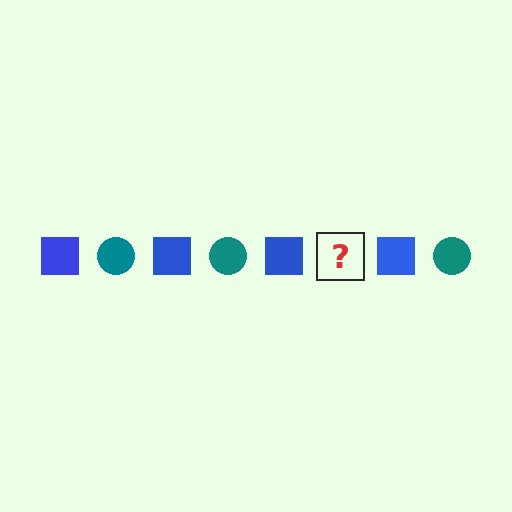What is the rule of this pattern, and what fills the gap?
The rule is that the pattern alternates between blue square and teal circle. The gap should be filled with a teal circle.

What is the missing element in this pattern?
The missing element is a teal circle.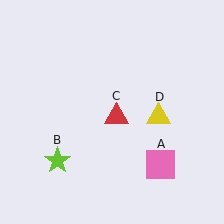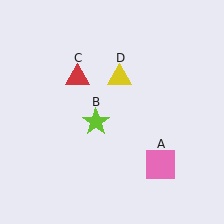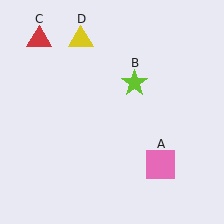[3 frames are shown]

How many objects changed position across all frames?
3 objects changed position: lime star (object B), red triangle (object C), yellow triangle (object D).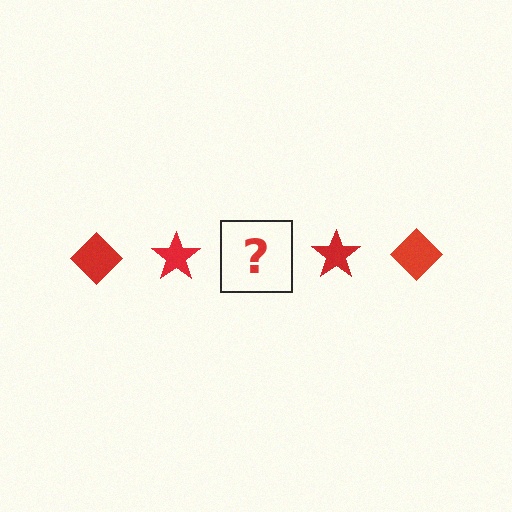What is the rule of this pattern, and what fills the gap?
The rule is that the pattern cycles through diamond, star shapes in red. The gap should be filled with a red diamond.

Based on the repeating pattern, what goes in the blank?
The blank should be a red diamond.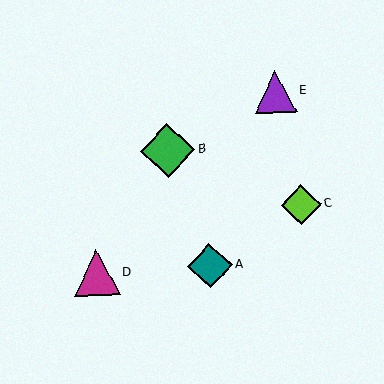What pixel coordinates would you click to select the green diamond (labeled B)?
Click at (168, 150) to select the green diamond B.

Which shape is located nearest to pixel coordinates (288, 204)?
The lime diamond (labeled C) at (301, 205) is nearest to that location.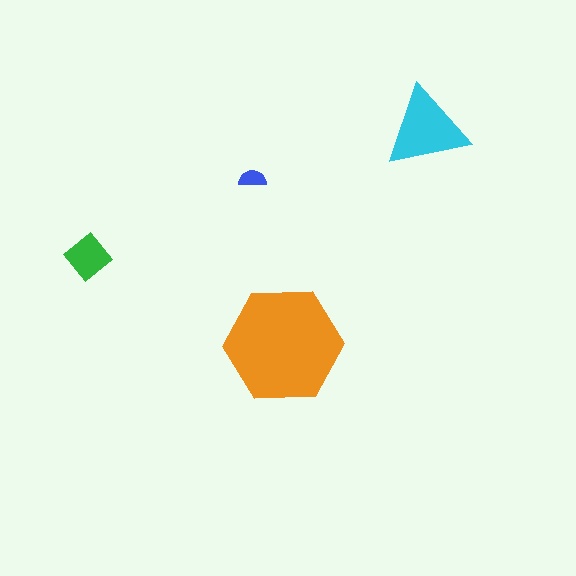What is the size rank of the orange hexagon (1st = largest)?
1st.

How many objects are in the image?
There are 4 objects in the image.